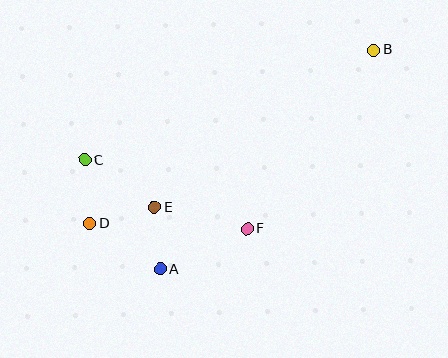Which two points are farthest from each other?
Points B and D are farthest from each other.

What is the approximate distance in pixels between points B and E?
The distance between B and E is approximately 270 pixels.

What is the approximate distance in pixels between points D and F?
The distance between D and F is approximately 158 pixels.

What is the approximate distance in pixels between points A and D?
The distance between A and D is approximately 84 pixels.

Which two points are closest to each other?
Points A and E are closest to each other.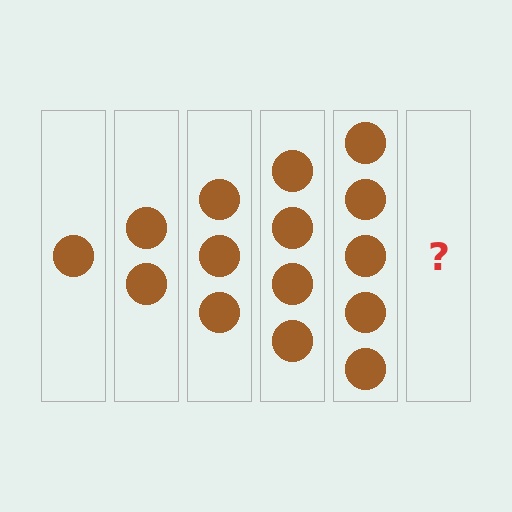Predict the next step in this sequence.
The next step is 6 circles.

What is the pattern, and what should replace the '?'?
The pattern is that each step adds one more circle. The '?' should be 6 circles.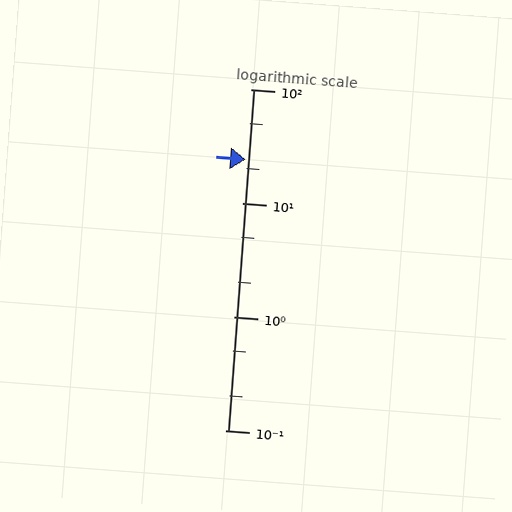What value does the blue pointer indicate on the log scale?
The pointer indicates approximately 24.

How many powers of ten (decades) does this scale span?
The scale spans 3 decades, from 0.1 to 100.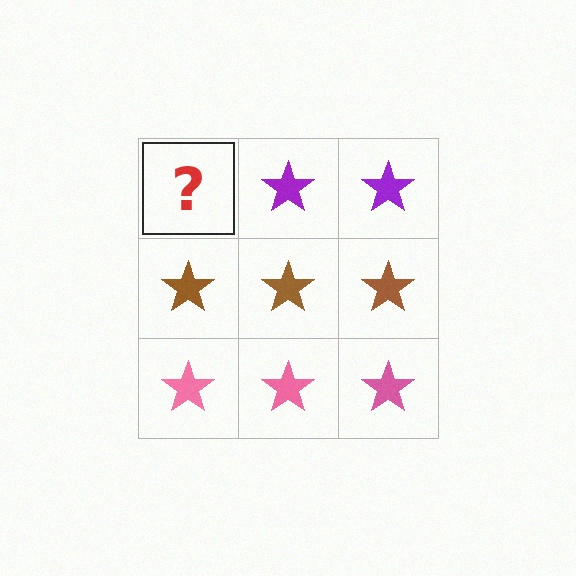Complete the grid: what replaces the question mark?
The question mark should be replaced with a purple star.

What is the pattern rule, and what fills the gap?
The rule is that each row has a consistent color. The gap should be filled with a purple star.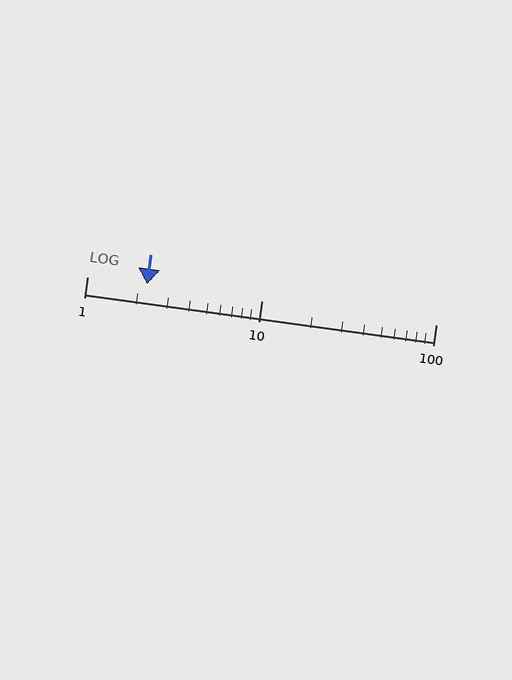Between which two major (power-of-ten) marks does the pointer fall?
The pointer is between 1 and 10.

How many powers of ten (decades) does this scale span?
The scale spans 2 decades, from 1 to 100.